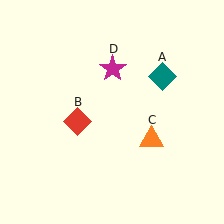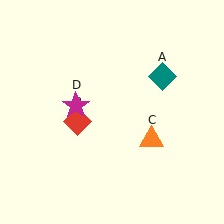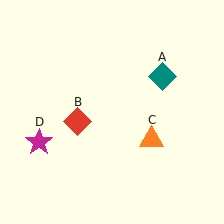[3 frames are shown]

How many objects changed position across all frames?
1 object changed position: magenta star (object D).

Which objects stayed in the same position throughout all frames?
Teal diamond (object A) and red diamond (object B) and orange triangle (object C) remained stationary.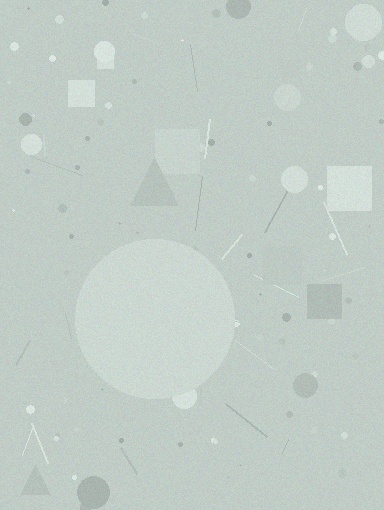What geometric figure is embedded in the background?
A circle is embedded in the background.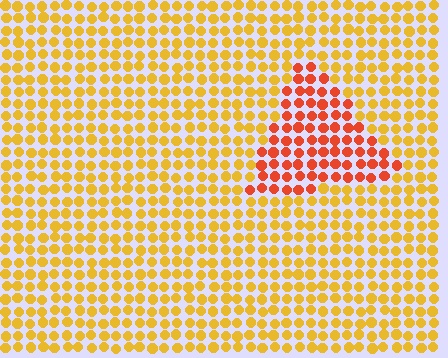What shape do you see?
I see a triangle.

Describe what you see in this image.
The image is filled with small yellow elements in a uniform arrangement. A triangle-shaped region is visible where the elements are tinted to a slightly different hue, forming a subtle color boundary.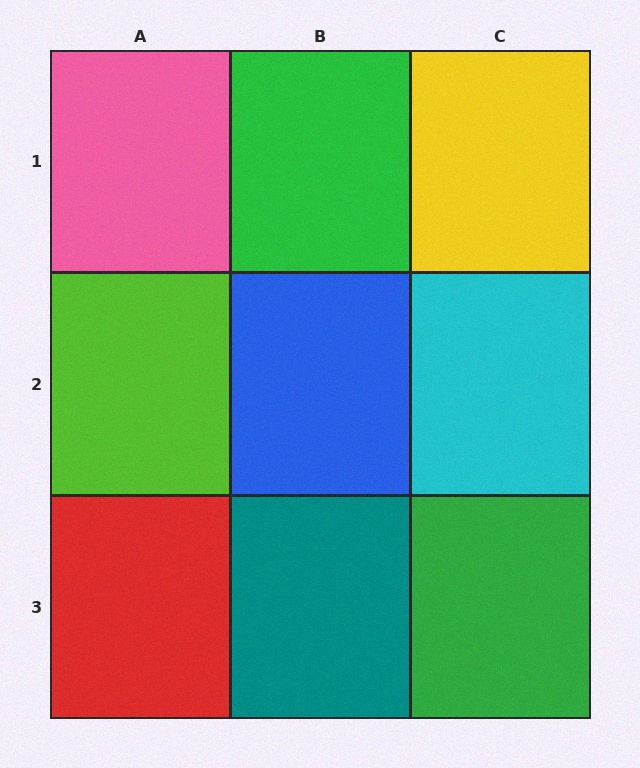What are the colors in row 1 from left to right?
Pink, green, yellow.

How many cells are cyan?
1 cell is cyan.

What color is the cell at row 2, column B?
Blue.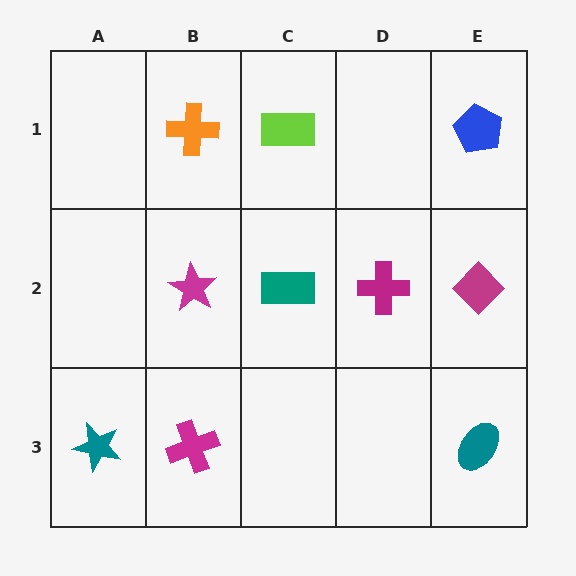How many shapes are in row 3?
3 shapes.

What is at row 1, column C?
A lime rectangle.